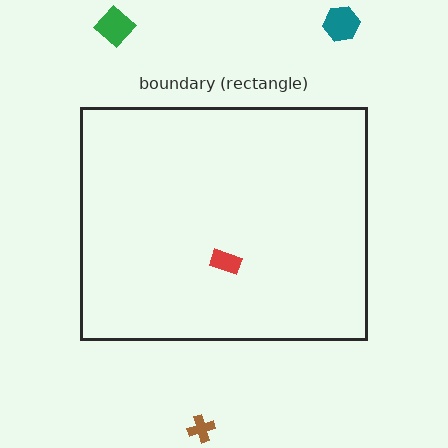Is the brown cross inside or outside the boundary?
Outside.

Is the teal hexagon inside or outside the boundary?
Outside.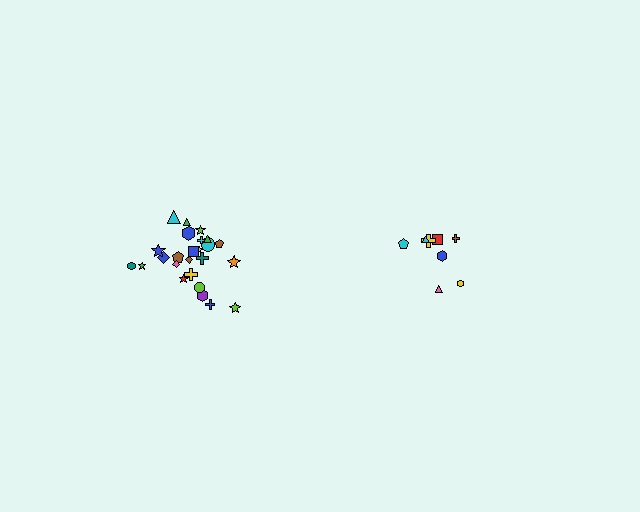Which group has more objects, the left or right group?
The left group.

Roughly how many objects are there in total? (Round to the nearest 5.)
Roughly 35 objects in total.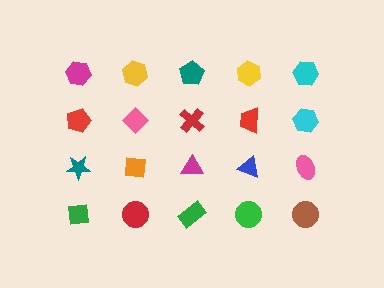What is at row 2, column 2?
A pink diamond.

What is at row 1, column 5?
A cyan hexagon.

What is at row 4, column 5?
A brown circle.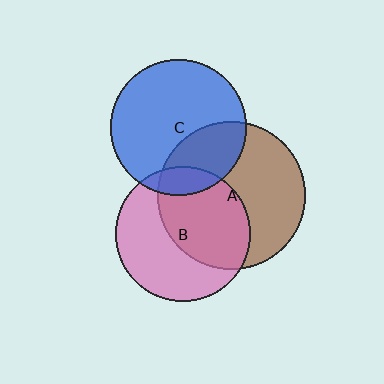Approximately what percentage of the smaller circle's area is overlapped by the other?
Approximately 30%.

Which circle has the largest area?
Circle A (brown).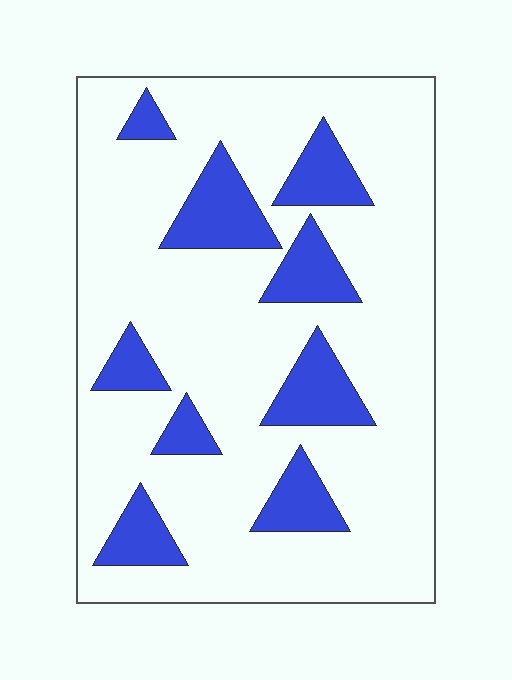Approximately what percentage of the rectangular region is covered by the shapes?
Approximately 20%.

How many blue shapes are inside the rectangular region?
9.